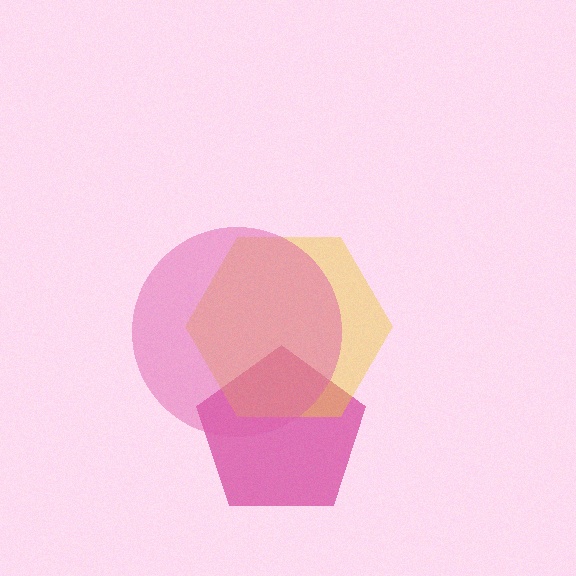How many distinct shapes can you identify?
There are 3 distinct shapes: a magenta pentagon, a yellow hexagon, a pink circle.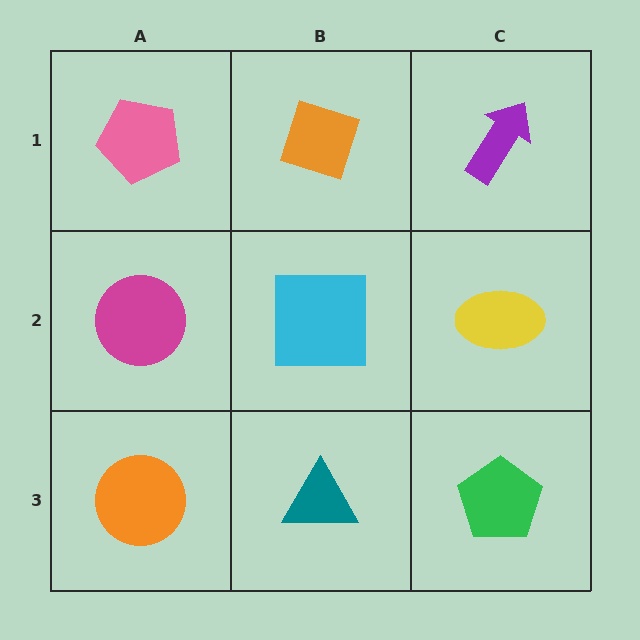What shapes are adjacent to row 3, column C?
A yellow ellipse (row 2, column C), a teal triangle (row 3, column B).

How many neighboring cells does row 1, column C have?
2.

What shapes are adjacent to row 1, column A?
A magenta circle (row 2, column A), an orange diamond (row 1, column B).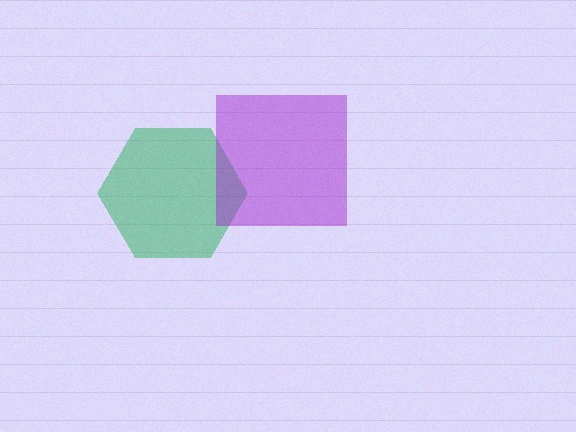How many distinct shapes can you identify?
There are 2 distinct shapes: a green hexagon, a purple square.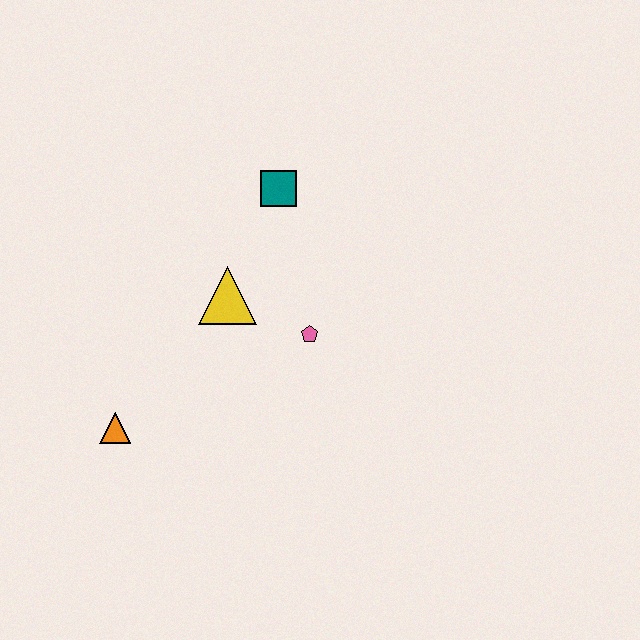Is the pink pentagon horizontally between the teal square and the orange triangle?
No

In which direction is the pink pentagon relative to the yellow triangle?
The pink pentagon is to the right of the yellow triangle.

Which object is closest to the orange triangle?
The yellow triangle is closest to the orange triangle.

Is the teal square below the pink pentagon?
No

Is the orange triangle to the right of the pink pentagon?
No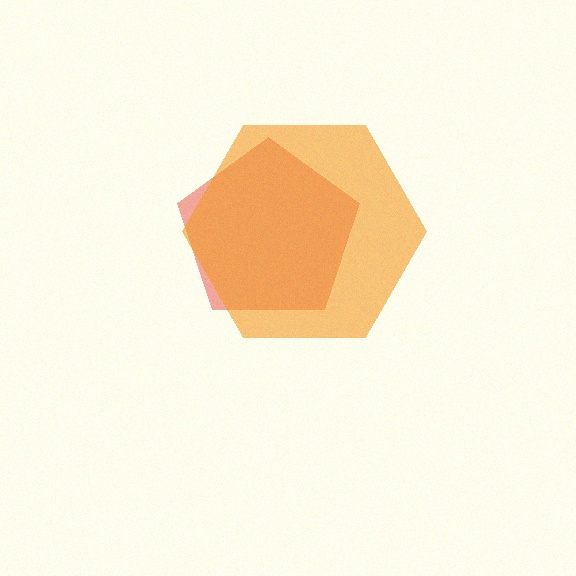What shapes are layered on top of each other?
The layered shapes are: a red pentagon, an orange hexagon.